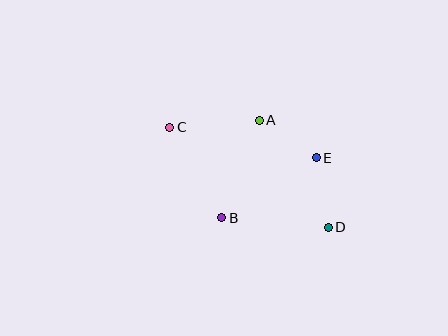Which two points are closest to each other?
Points A and E are closest to each other.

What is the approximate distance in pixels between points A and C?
The distance between A and C is approximately 90 pixels.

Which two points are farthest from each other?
Points C and D are farthest from each other.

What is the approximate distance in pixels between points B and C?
The distance between B and C is approximately 104 pixels.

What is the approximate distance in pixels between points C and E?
The distance between C and E is approximately 149 pixels.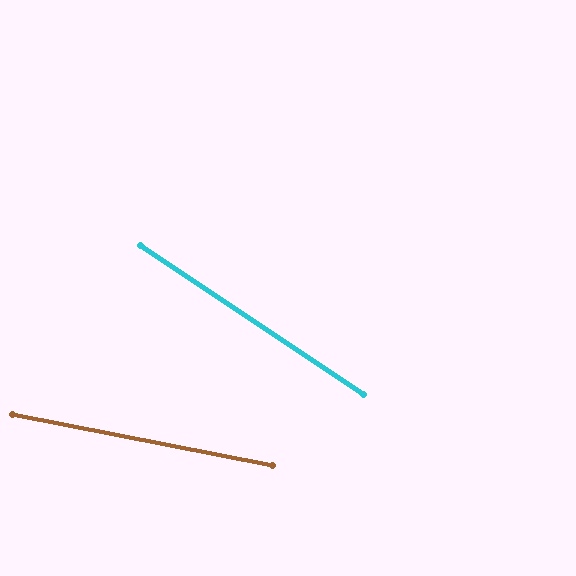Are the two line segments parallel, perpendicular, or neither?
Neither parallel nor perpendicular — they differ by about 23°.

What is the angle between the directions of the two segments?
Approximately 23 degrees.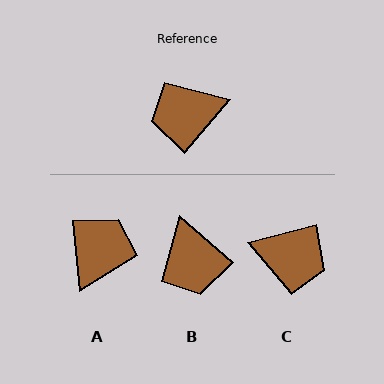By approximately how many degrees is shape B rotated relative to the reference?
Approximately 89 degrees counter-clockwise.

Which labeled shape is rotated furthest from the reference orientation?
C, about 145 degrees away.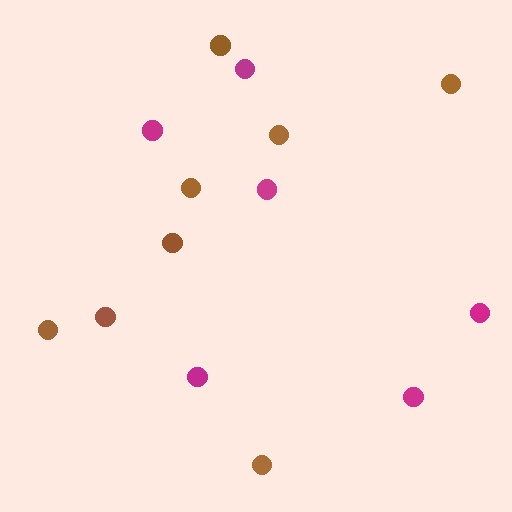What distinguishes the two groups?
There are 2 groups: one group of brown circles (8) and one group of magenta circles (6).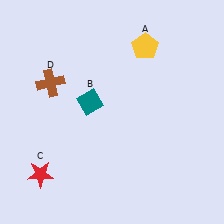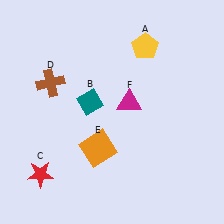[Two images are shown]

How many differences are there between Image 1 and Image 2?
There are 2 differences between the two images.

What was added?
An orange square (E), a magenta triangle (F) were added in Image 2.